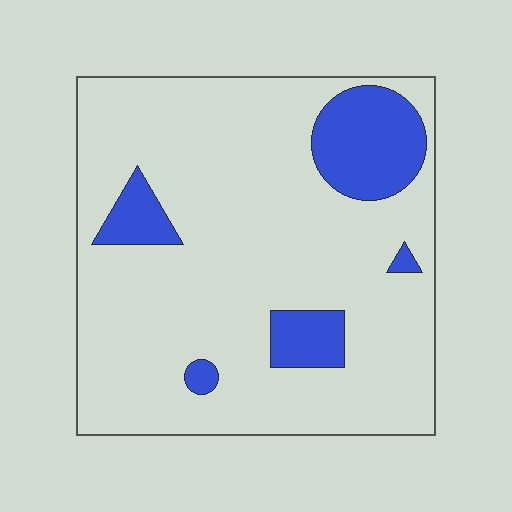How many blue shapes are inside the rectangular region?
5.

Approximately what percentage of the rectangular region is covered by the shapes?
Approximately 15%.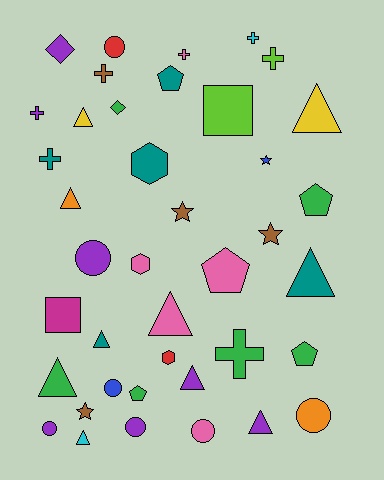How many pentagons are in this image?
There are 5 pentagons.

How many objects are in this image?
There are 40 objects.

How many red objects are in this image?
There are 2 red objects.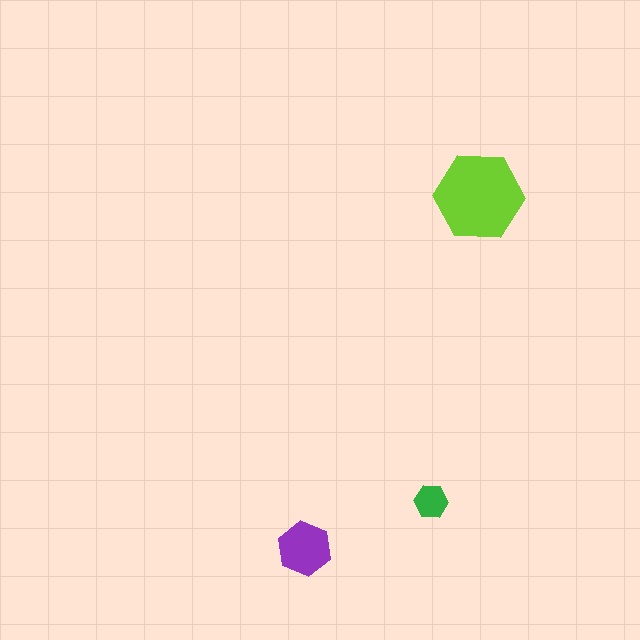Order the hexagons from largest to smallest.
the lime one, the purple one, the green one.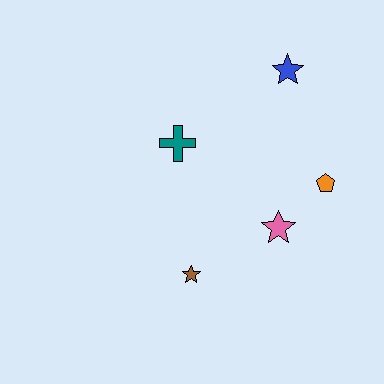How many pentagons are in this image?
There is 1 pentagon.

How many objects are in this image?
There are 5 objects.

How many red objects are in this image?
There are no red objects.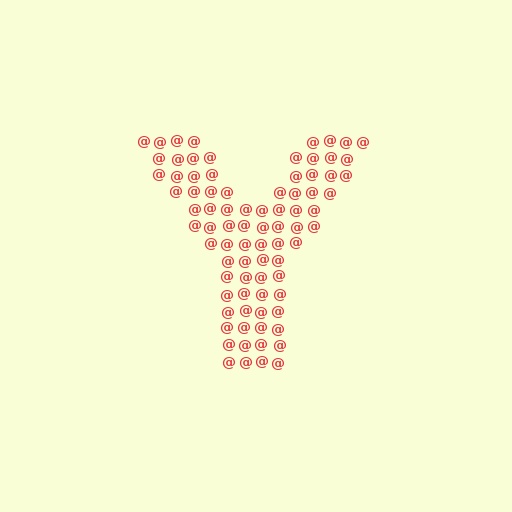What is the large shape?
The large shape is the letter Y.